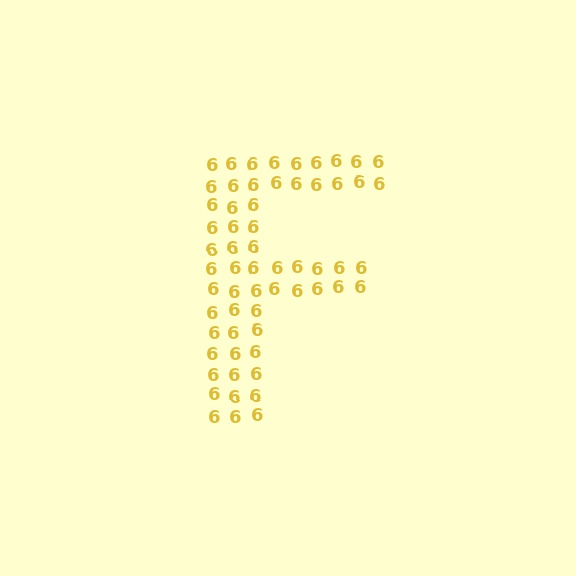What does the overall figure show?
The overall figure shows the letter F.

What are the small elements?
The small elements are digit 6's.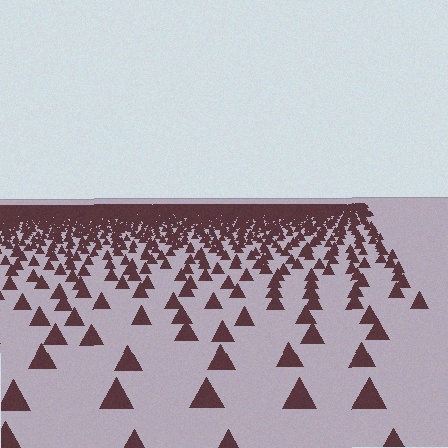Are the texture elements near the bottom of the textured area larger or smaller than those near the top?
Larger. Near the bottom, elements are closer to the viewer and appear at a bigger on-screen size.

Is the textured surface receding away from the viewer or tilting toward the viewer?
The surface is receding away from the viewer. Texture elements get smaller and denser toward the top.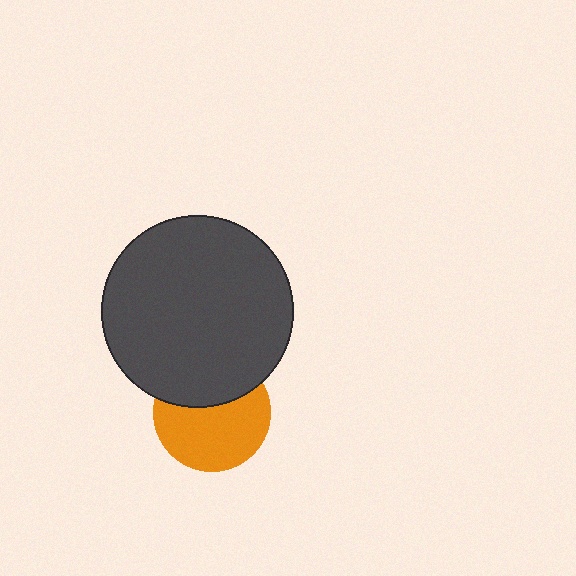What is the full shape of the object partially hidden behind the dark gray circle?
The partially hidden object is an orange circle.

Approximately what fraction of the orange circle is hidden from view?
Roughly 38% of the orange circle is hidden behind the dark gray circle.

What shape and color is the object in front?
The object in front is a dark gray circle.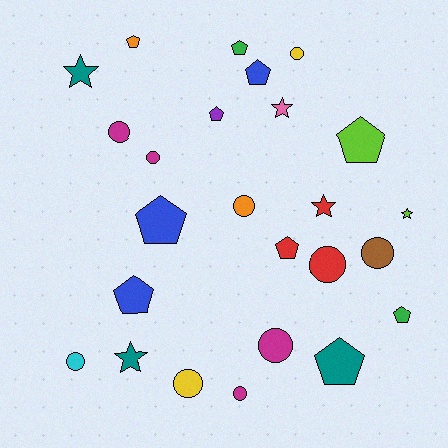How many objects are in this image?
There are 25 objects.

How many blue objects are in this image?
There are 3 blue objects.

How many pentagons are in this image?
There are 10 pentagons.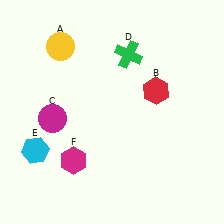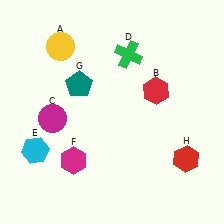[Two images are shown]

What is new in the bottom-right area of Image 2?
A red hexagon (H) was added in the bottom-right area of Image 2.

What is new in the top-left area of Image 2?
A teal pentagon (G) was added in the top-left area of Image 2.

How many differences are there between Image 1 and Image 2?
There are 2 differences between the two images.